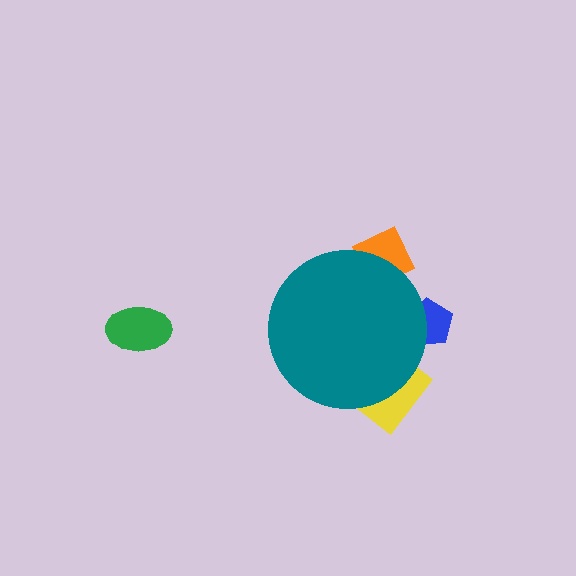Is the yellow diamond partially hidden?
Yes, the yellow diamond is partially hidden behind the teal circle.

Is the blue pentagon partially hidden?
Yes, the blue pentagon is partially hidden behind the teal circle.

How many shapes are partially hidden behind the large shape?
3 shapes are partially hidden.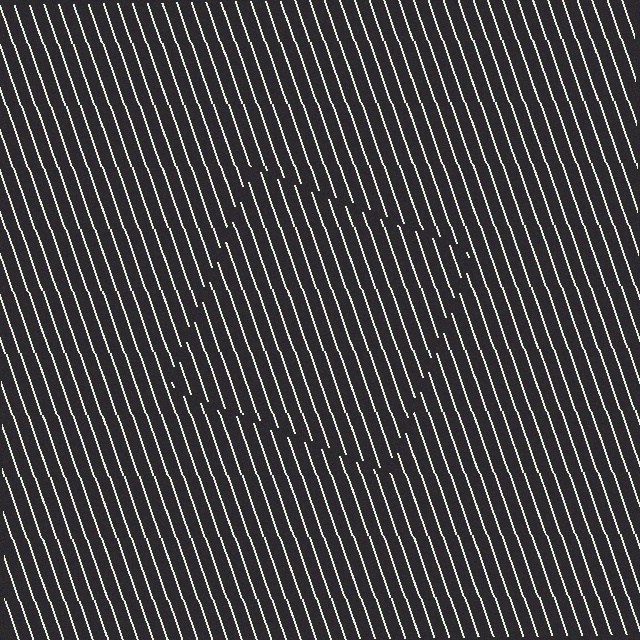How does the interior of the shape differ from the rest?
The interior of the shape contains the same grating, shifted by half a period — the contour is defined by the phase discontinuity where line-ends from the inner and outer gratings abut.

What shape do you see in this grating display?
An illusory square. The interior of the shape contains the same grating, shifted by half a period — the contour is defined by the phase discontinuity where line-ends from the inner and outer gratings abut.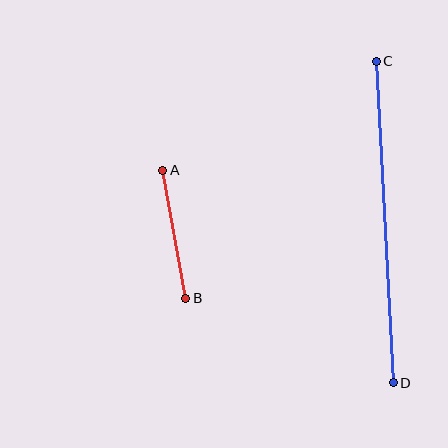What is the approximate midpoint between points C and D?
The midpoint is at approximately (385, 222) pixels.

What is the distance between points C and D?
The distance is approximately 322 pixels.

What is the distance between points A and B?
The distance is approximately 130 pixels.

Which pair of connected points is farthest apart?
Points C and D are farthest apart.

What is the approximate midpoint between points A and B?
The midpoint is at approximately (174, 234) pixels.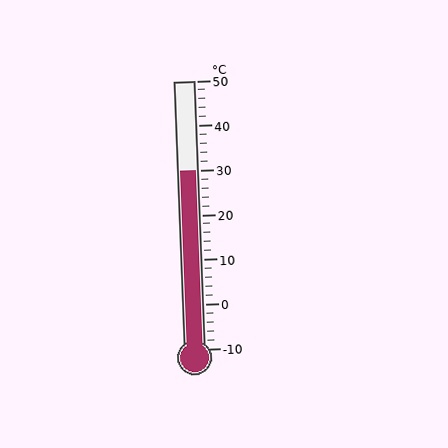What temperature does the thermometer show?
The thermometer shows approximately 30°C.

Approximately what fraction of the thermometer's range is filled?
The thermometer is filled to approximately 65% of its range.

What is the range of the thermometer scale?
The thermometer scale ranges from -10°C to 50°C.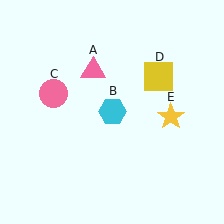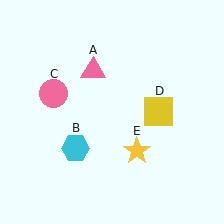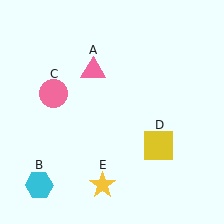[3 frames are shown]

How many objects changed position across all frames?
3 objects changed position: cyan hexagon (object B), yellow square (object D), yellow star (object E).